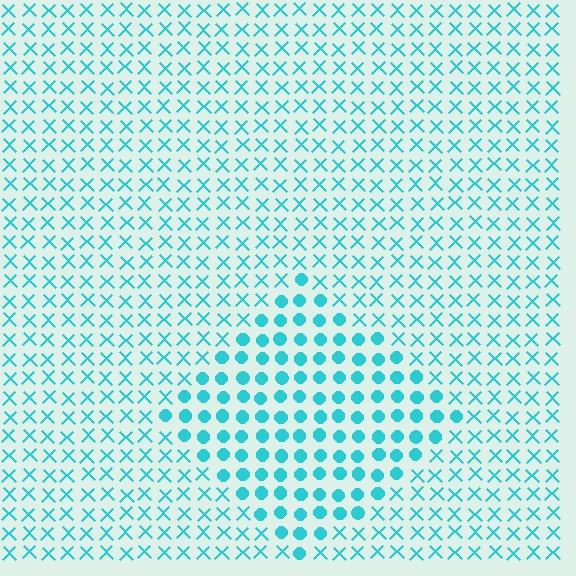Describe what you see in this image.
The image is filled with small cyan elements arranged in a uniform grid. A diamond-shaped region contains circles, while the surrounding area contains X marks. The boundary is defined purely by the change in element shape.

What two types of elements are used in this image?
The image uses circles inside the diamond region and X marks outside it.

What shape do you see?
I see a diamond.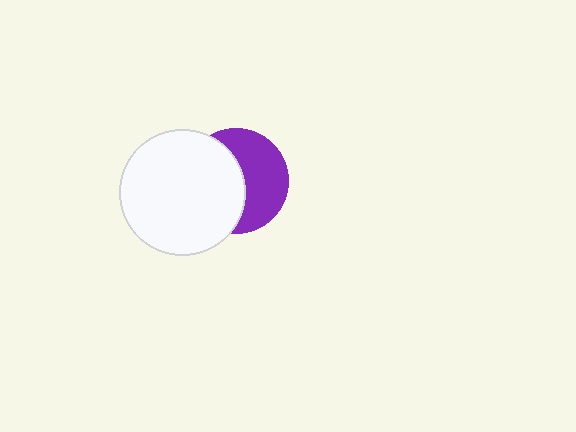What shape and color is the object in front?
The object in front is a white circle.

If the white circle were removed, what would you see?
You would see the complete purple circle.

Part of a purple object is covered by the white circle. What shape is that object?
It is a circle.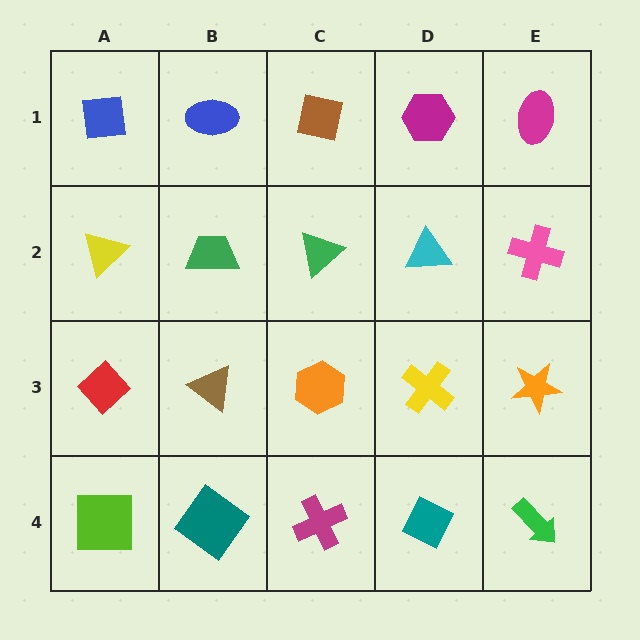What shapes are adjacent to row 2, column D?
A magenta hexagon (row 1, column D), a yellow cross (row 3, column D), a green triangle (row 2, column C), a pink cross (row 2, column E).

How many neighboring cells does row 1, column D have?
3.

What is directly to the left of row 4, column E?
A teal diamond.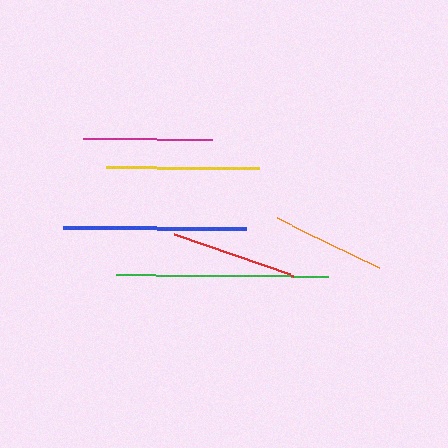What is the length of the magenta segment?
The magenta segment is approximately 129 pixels long.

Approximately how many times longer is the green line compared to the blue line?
The green line is approximately 1.2 times the length of the blue line.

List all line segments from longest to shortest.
From longest to shortest: green, blue, yellow, magenta, red, orange.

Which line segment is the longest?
The green line is the longest at approximately 212 pixels.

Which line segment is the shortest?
The orange line is the shortest at approximately 113 pixels.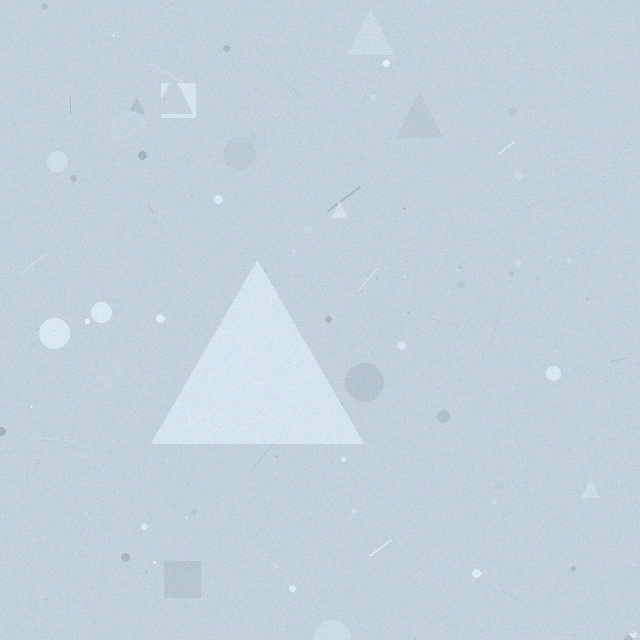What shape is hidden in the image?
A triangle is hidden in the image.